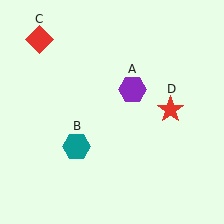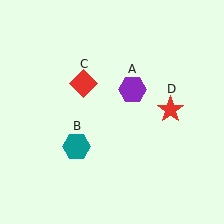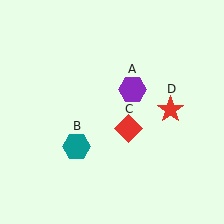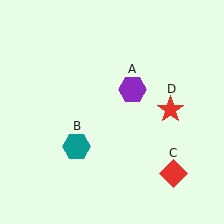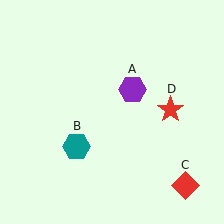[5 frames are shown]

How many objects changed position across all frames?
1 object changed position: red diamond (object C).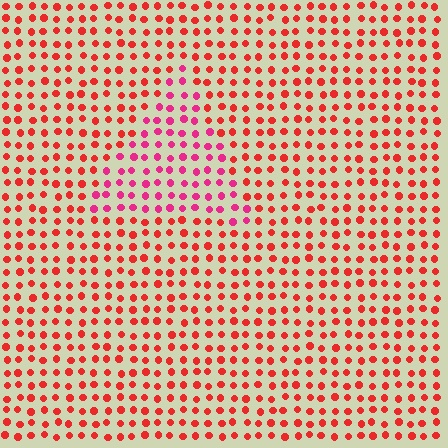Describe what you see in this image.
The image is filled with small red elements in a uniform arrangement. A triangle-shaped region is visible where the elements are tinted to a slightly different hue, forming a subtle color boundary.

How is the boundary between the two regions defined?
The boundary is defined purely by a slight shift in hue (about 31 degrees). Spacing, size, and orientation are identical on both sides.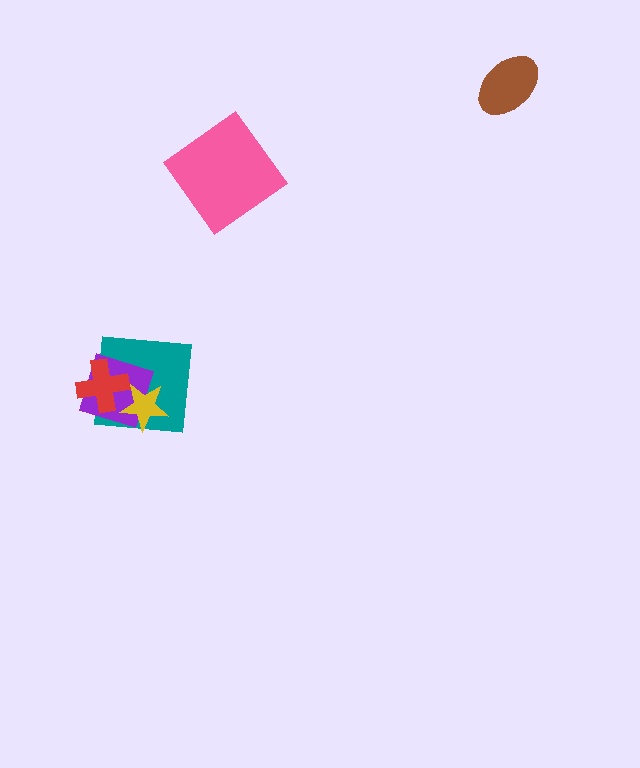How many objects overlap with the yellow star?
3 objects overlap with the yellow star.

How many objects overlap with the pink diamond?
0 objects overlap with the pink diamond.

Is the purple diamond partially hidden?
Yes, it is partially covered by another shape.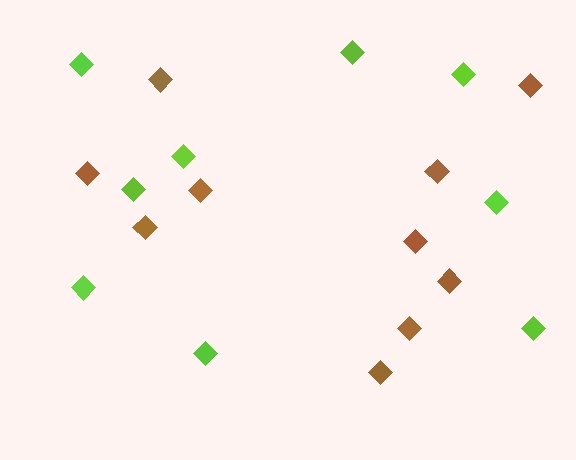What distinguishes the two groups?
There are 2 groups: one group of brown diamonds (10) and one group of lime diamonds (9).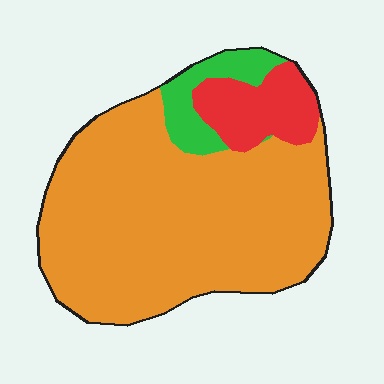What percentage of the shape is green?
Green covers around 10% of the shape.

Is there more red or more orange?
Orange.